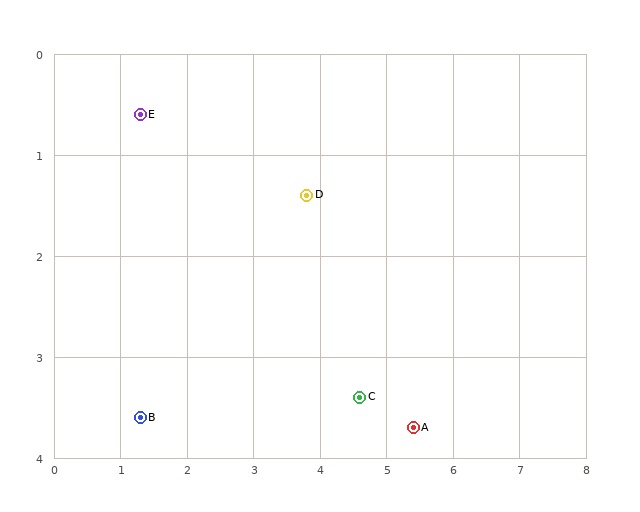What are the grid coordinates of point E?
Point E is at approximately (1.3, 0.6).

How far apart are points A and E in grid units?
Points A and E are about 5.1 grid units apart.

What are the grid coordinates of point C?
Point C is at approximately (4.6, 3.4).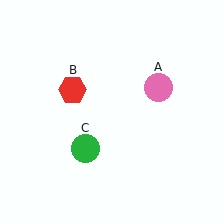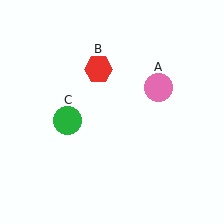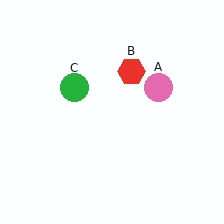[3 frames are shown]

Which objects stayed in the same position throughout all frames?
Pink circle (object A) remained stationary.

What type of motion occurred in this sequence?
The red hexagon (object B), green circle (object C) rotated clockwise around the center of the scene.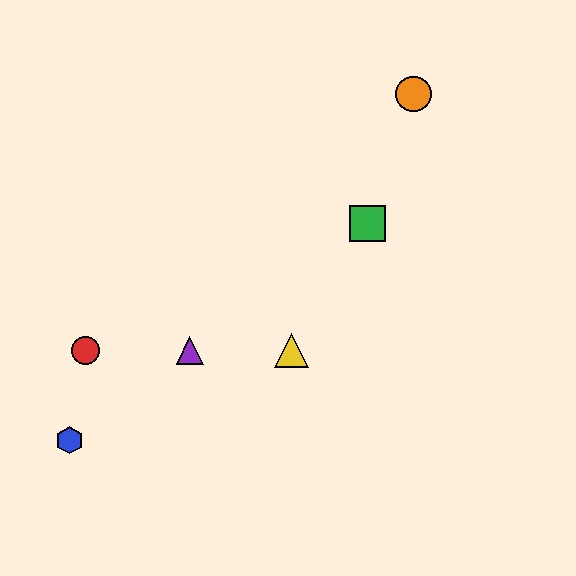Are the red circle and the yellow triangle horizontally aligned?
Yes, both are at y≈350.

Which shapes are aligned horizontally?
The red circle, the yellow triangle, the purple triangle are aligned horizontally.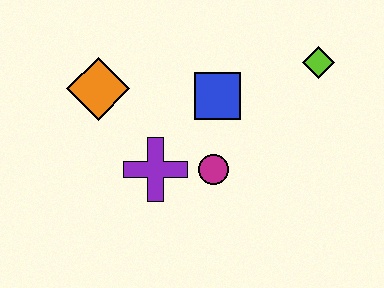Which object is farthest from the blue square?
The orange diamond is farthest from the blue square.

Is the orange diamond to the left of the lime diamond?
Yes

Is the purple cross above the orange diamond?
No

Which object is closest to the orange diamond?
The purple cross is closest to the orange diamond.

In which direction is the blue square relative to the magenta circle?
The blue square is above the magenta circle.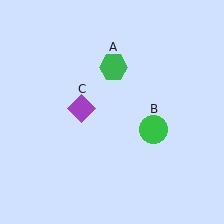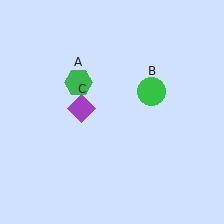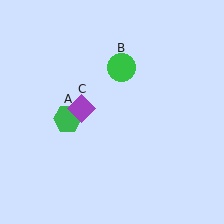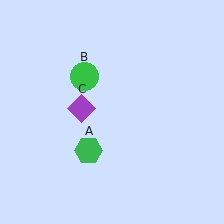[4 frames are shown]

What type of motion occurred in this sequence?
The green hexagon (object A), green circle (object B) rotated counterclockwise around the center of the scene.